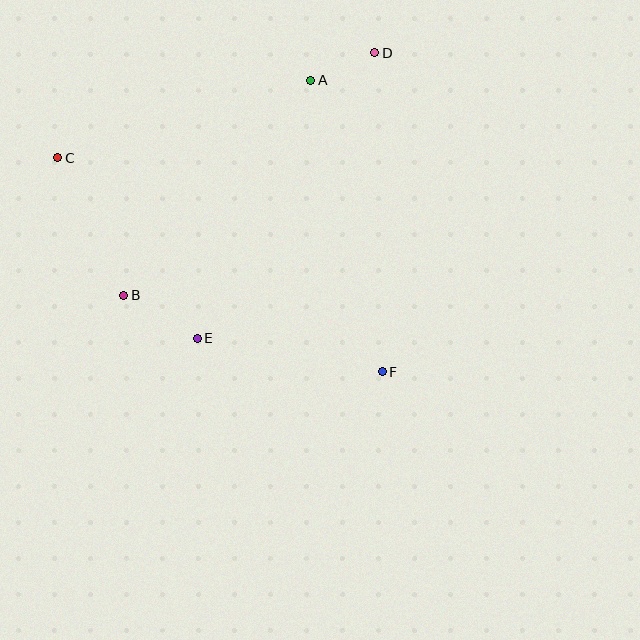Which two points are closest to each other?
Points A and D are closest to each other.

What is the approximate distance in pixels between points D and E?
The distance between D and E is approximately 336 pixels.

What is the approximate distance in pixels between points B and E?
The distance between B and E is approximately 85 pixels.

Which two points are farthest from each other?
Points C and F are farthest from each other.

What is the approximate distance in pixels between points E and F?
The distance between E and F is approximately 188 pixels.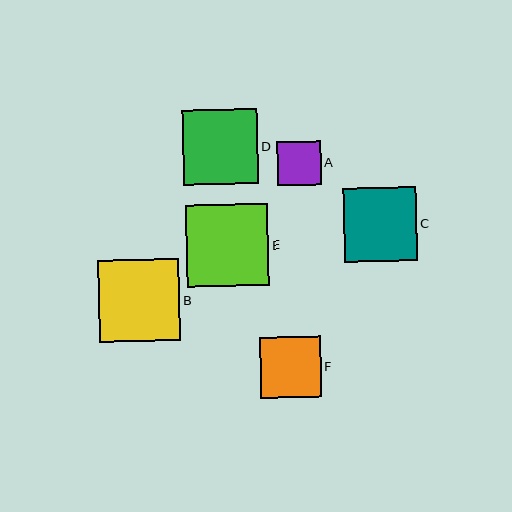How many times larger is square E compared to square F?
Square E is approximately 1.4 times the size of square F.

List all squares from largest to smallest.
From largest to smallest: E, B, D, C, F, A.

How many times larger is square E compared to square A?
Square E is approximately 1.9 times the size of square A.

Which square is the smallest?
Square A is the smallest with a size of approximately 44 pixels.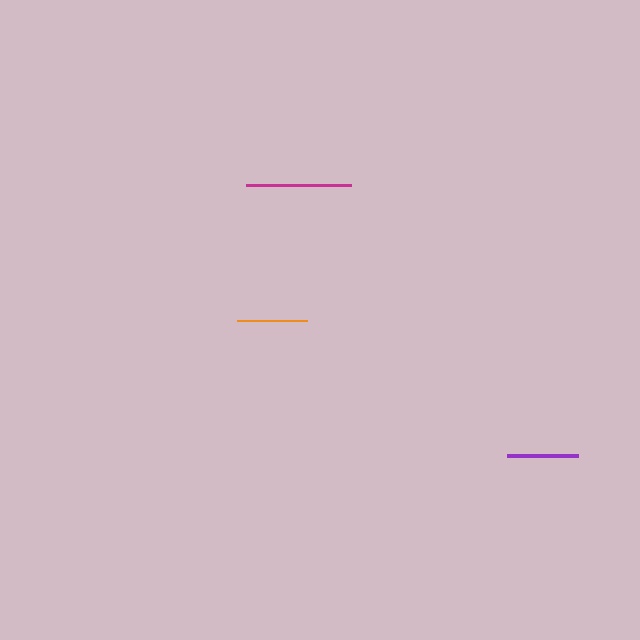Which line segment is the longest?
The magenta line is the longest at approximately 106 pixels.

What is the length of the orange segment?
The orange segment is approximately 71 pixels long.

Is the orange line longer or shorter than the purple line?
The purple line is longer than the orange line.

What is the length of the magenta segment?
The magenta segment is approximately 106 pixels long.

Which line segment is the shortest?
The orange line is the shortest at approximately 71 pixels.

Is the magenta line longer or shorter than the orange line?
The magenta line is longer than the orange line.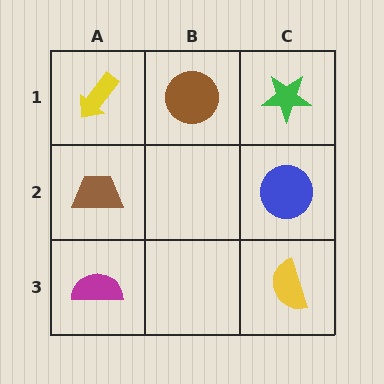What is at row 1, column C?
A green star.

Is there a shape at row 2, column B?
No, that cell is empty.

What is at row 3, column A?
A magenta semicircle.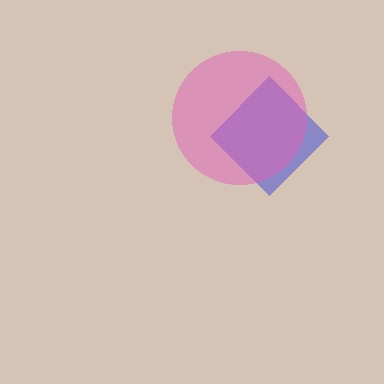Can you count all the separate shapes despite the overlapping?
Yes, there are 2 separate shapes.